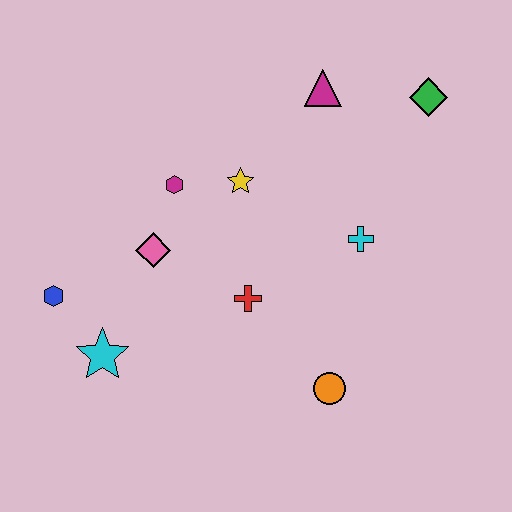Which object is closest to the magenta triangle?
The green diamond is closest to the magenta triangle.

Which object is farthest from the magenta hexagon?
The green diamond is farthest from the magenta hexagon.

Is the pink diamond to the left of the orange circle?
Yes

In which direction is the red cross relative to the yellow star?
The red cross is below the yellow star.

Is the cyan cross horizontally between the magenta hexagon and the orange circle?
No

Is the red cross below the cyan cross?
Yes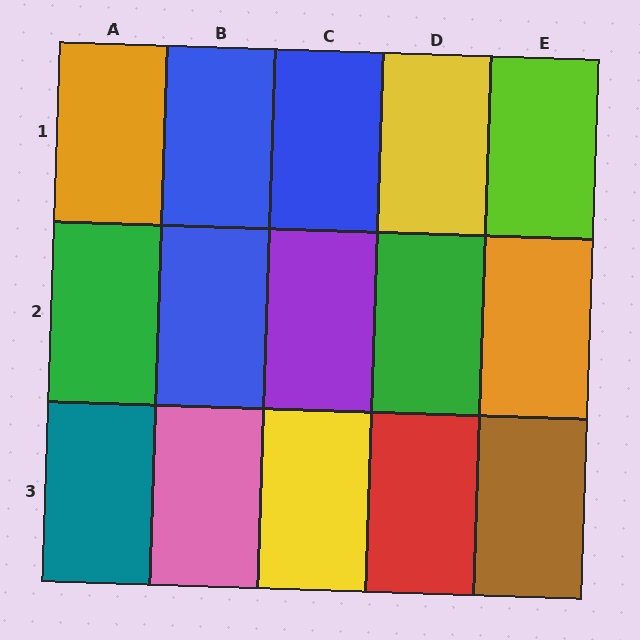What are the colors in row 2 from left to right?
Green, blue, purple, green, orange.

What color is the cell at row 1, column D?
Yellow.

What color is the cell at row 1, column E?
Lime.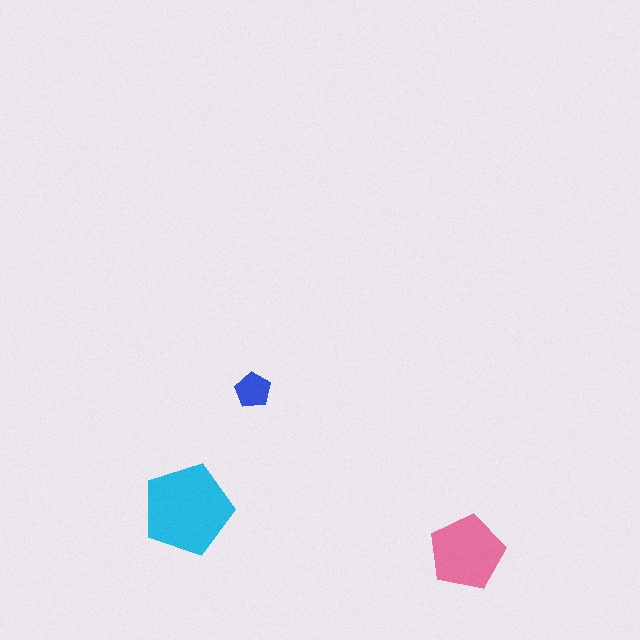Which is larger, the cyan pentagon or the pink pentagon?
The cyan one.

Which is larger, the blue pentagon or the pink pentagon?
The pink one.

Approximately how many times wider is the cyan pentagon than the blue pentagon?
About 2.5 times wider.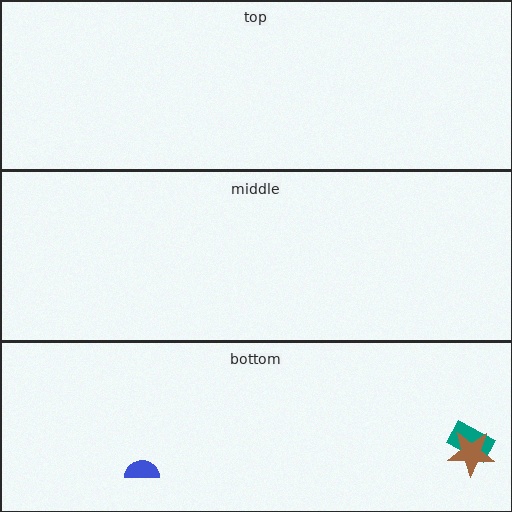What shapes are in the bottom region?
The teal rectangle, the blue semicircle, the brown star.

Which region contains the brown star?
The bottom region.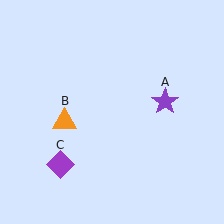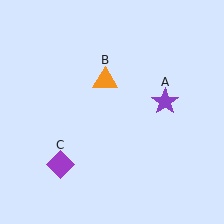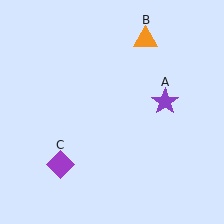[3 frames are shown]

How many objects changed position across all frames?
1 object changed position: orange triangle (object B).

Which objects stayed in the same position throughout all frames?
Purple star (object A) and purple diamond (object C) remained stationary.